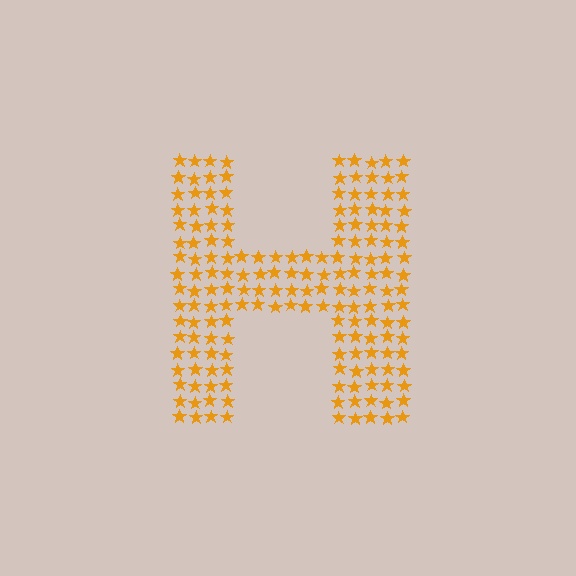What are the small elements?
The small elements are stars.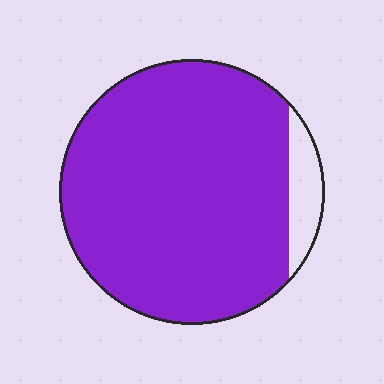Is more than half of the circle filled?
Yes.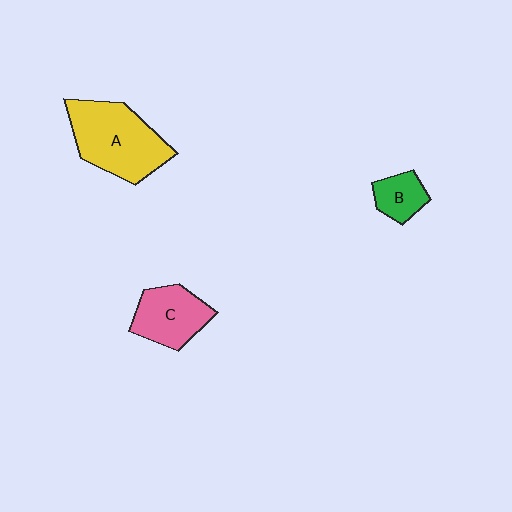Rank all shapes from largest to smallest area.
From largest to smallest: A (yellow), C (pink), B (green).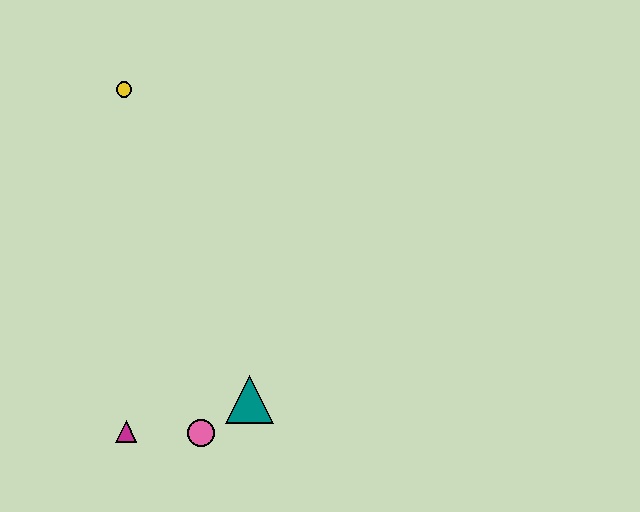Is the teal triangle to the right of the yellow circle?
Yes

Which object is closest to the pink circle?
The teal triangle is closest to the pink circle.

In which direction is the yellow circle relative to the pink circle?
The yellow circle is above the pink circle.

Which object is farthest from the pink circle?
The yellow circle is farthest from the pink circle.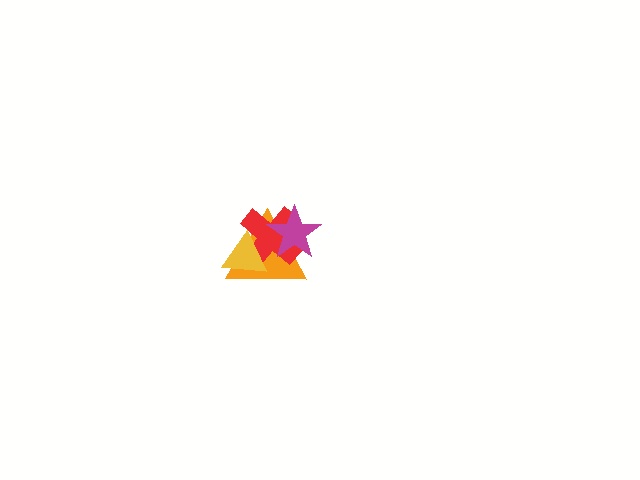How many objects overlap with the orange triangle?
3 objects overlap with the orange triangle.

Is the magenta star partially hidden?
No, no other shape covers it.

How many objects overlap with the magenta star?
2 objects overlap with the magenta star.